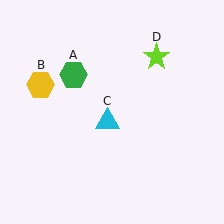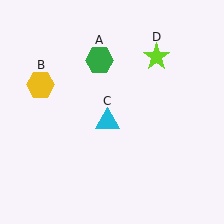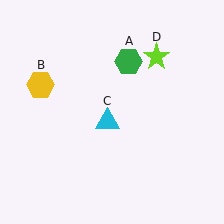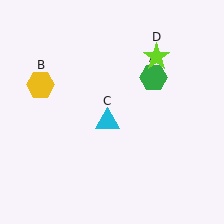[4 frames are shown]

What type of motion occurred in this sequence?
The green hexagon (object A) rotated clockwise around the center of the scene.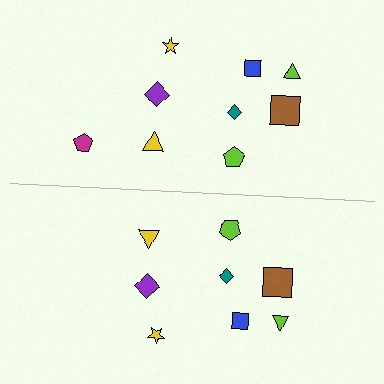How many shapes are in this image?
There are 17 shapes in this image.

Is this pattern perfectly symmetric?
No, the pattern is not perfectly symmetric. A magenta pentagon is missing from the bottom side.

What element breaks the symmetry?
A magenta pentagon is missing from the bottom side.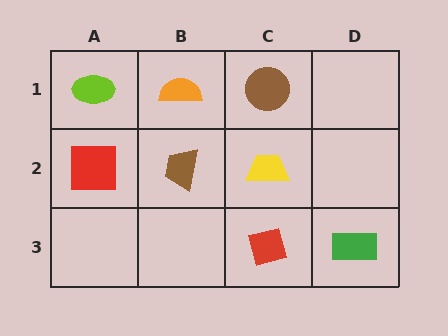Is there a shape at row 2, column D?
No, that cell is empty.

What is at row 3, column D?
A green rectangle.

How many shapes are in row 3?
2 shapes.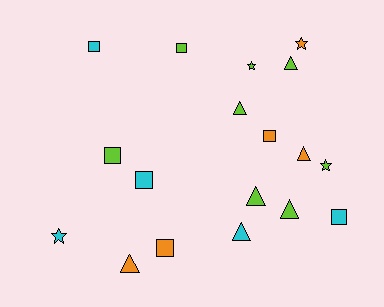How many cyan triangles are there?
There is 1 cyan triangle.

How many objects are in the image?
There are 18 objects.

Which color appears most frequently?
Lime, with 8 objects.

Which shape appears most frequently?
Triangle, with 7 objects.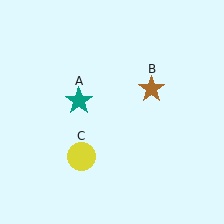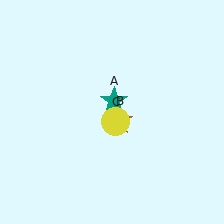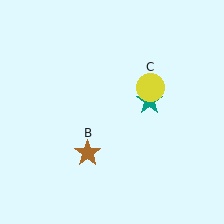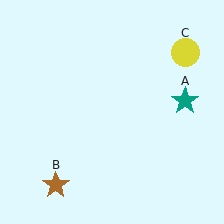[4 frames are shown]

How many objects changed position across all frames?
3 objects changed position: teal star (object A), brown star (object B), yellow circle (object C).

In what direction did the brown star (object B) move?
The brown star (object B) moved down and to the left.